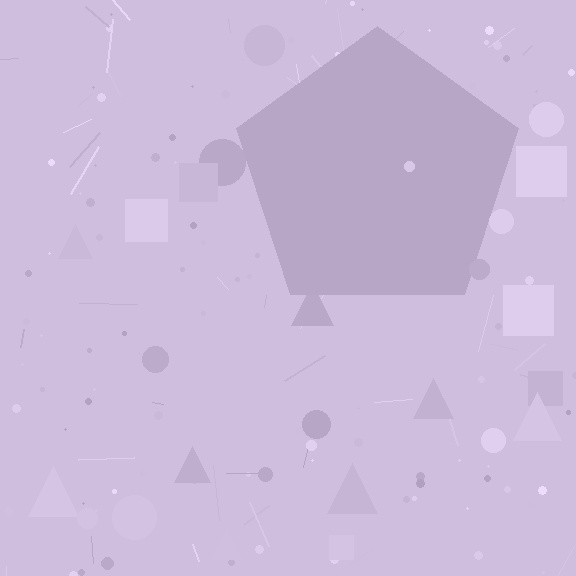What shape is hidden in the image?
A pentagon is hidden in the image.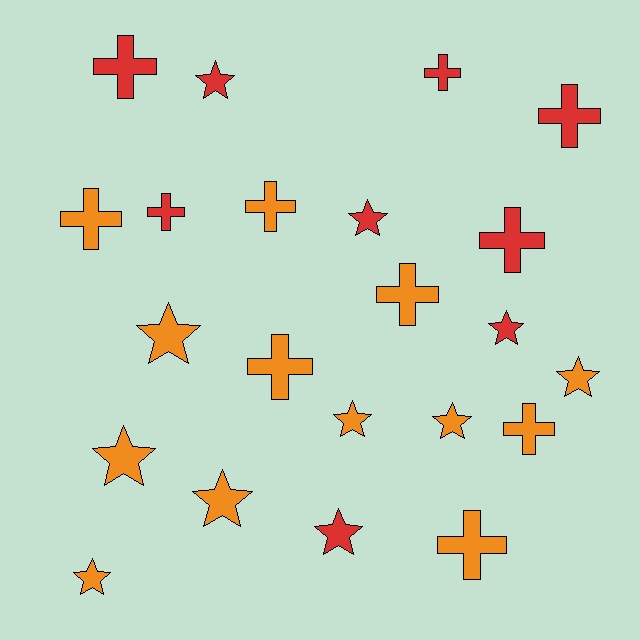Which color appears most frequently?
Orange, with 13 objects.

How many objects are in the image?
There are 22 objects.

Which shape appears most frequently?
Cross, with 11 objects.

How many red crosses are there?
There are 5 red crosses.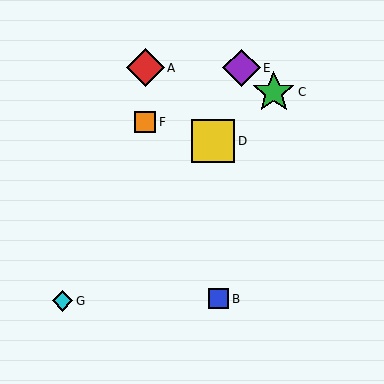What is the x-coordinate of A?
Object A is at x≈145.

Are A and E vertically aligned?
No, A is at x≈145 and E is at x≈241.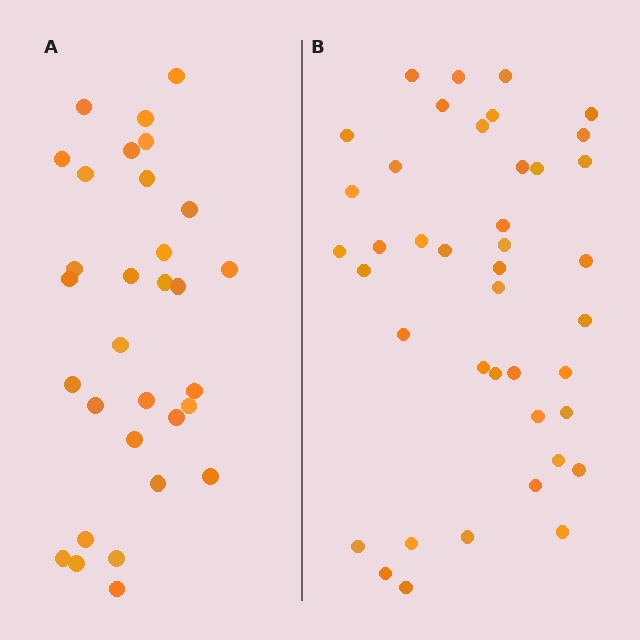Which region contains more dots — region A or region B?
Region B (the right region) has more dots.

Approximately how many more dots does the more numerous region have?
Region B has roughly 10 or so more dots than region A.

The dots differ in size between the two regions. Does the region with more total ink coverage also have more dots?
No. Region A has more total ink coverage because its dots are larger, but region B actually contains more individual dots. Total area can be misleading — the number of items is what matters here.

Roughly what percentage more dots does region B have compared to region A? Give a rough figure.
About 30% more.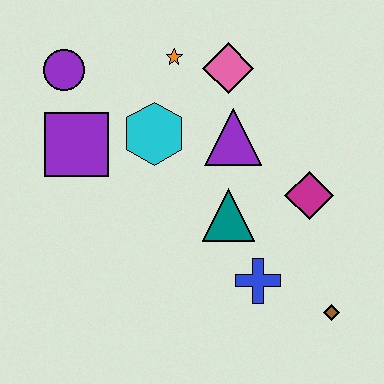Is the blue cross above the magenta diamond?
No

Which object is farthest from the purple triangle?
The brown diamond is farthest from the purple triangle.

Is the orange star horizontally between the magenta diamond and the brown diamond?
No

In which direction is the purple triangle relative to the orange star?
The purple triangle is below the orange star.